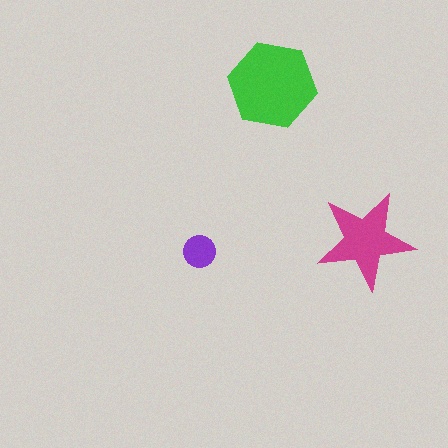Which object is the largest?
The green hexagon.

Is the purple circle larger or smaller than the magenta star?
Smaller.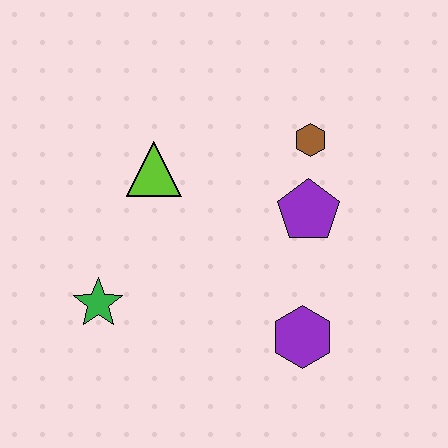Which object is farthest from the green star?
The brown hexagon is farthest from the green star.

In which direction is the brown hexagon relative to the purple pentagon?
The brown hexagon is above the purple pentagon.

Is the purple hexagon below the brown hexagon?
Yes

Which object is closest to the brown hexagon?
The purple pentagon is closest to the brown hexagon.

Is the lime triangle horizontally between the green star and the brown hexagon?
Yes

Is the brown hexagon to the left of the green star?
No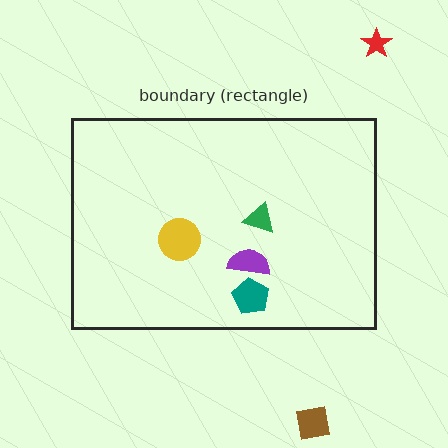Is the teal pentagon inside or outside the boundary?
Inside.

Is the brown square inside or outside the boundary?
Outside.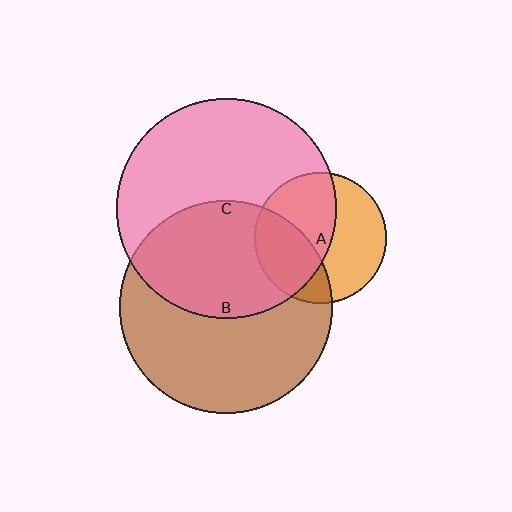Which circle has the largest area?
Circle C (pink).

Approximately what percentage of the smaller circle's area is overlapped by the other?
Approximately 55%.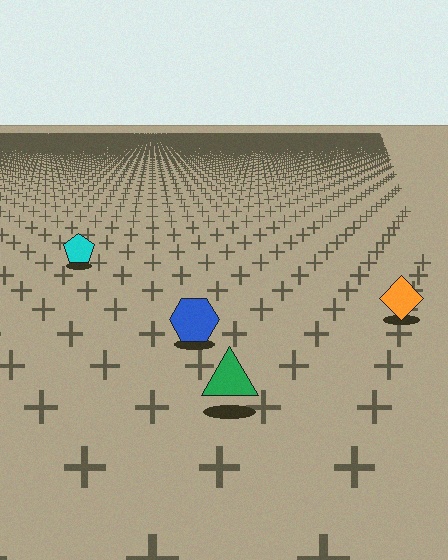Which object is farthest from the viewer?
The cyan pentagon is farthest from the viewer. It appears smaller and the ground texture around it is denser.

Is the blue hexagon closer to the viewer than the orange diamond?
Yes. The blue hexagon is closer — you can tell from the texture gradient: the ground texture is coarser near it.